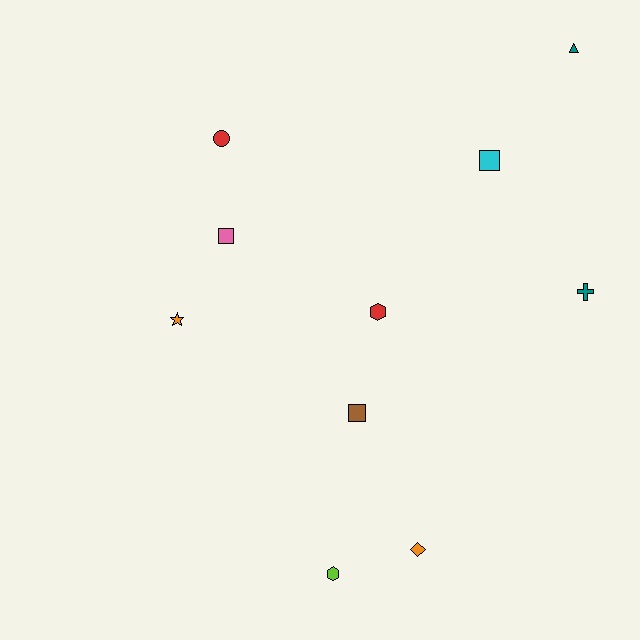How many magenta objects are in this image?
There are no magenta objects.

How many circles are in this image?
There is 1 circle.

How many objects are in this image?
There are 10 objects.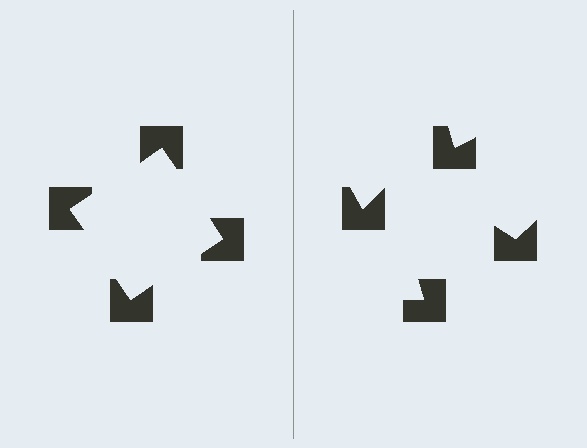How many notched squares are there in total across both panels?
8 — 4 on each side.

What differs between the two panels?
The notched squares are positioned identically on both sides; only the wedge orientations differ. On the left they align to a square; on the right they are misaligned.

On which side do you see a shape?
An illusory square appears on the left side. On the right side the wedge cuts are rotated, so no coherent shape forms.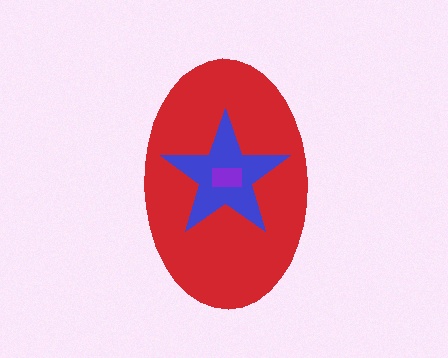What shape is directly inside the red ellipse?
The blue star.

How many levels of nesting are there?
3.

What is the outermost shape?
The red ellipse.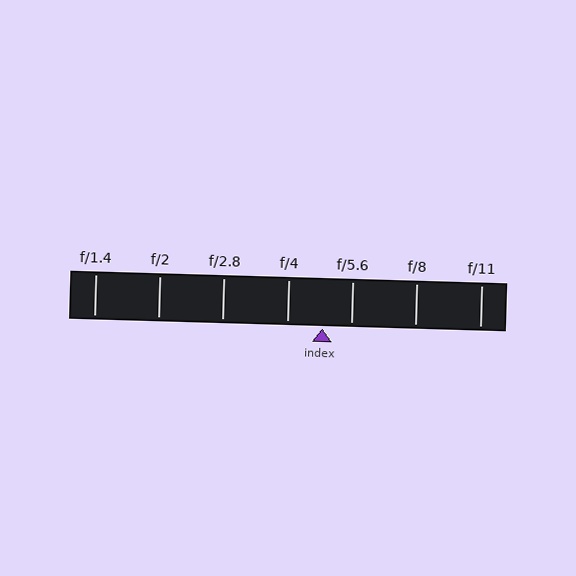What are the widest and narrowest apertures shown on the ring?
The widest aperture shown is f/1.4 and the narrowest is f/11.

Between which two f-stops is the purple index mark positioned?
The index mark is between f/4 and f/5.6.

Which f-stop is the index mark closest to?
The index mark is closest to f/5.6.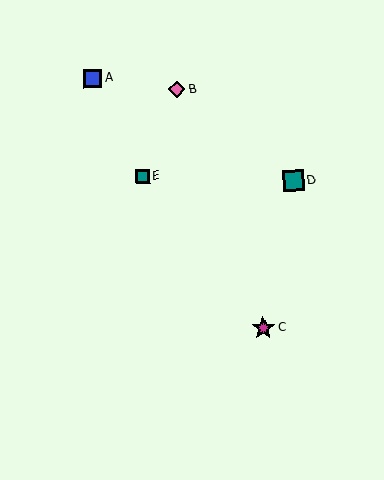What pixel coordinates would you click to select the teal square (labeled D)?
Click at (294, 181) to select the teal square D.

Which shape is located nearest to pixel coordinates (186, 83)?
The pink diamond (labeled B) at (177, 89) is nearest to that location.